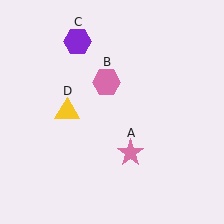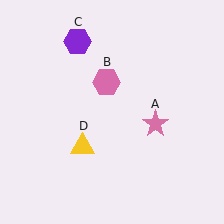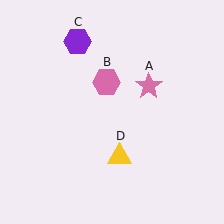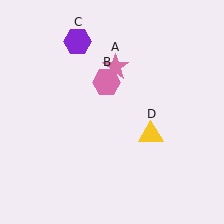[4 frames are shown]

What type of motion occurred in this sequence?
The pink star (object A), yellow triangle (object D) rotated counterclockwise around the center of the scene.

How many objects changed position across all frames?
2 objects changed position: pink star (object A), yellow triangle (object D).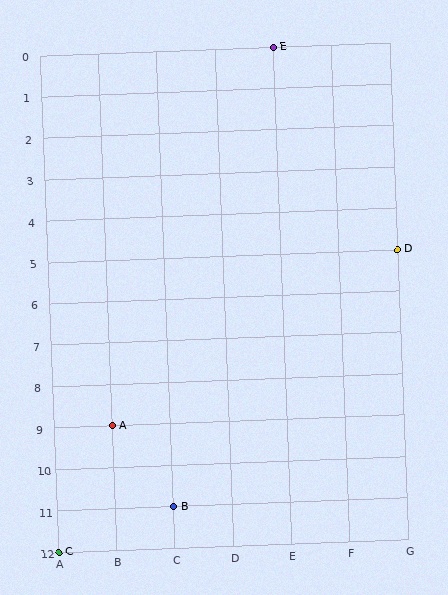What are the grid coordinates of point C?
Point C is at grid coordinates (A, 12).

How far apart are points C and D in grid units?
Points C and D are 6 columns and 7 rows apart (about 9.2 grid units diagonally).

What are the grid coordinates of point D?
Point D is at grid coordinates (G, 5).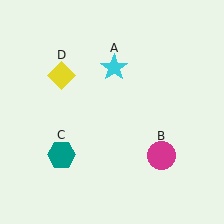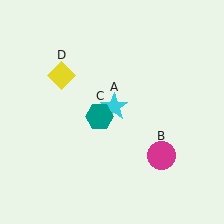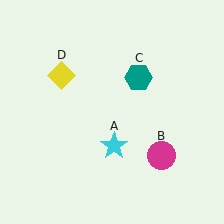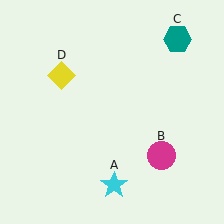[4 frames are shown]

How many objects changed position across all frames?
2 objects changed position: cyan star (object A), teal hexagon (object C).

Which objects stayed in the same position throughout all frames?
Magenta circle (object B) and yellow diamond (object D) remained stationary.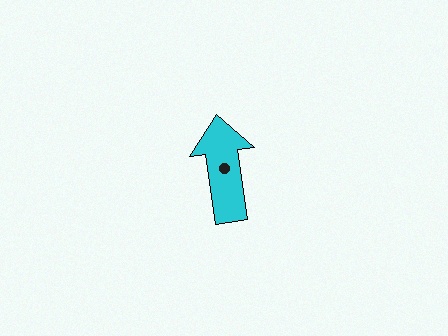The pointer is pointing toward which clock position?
Roughly 12 o'clock.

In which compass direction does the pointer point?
North.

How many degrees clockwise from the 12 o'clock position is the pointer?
Approximately 352 degrees.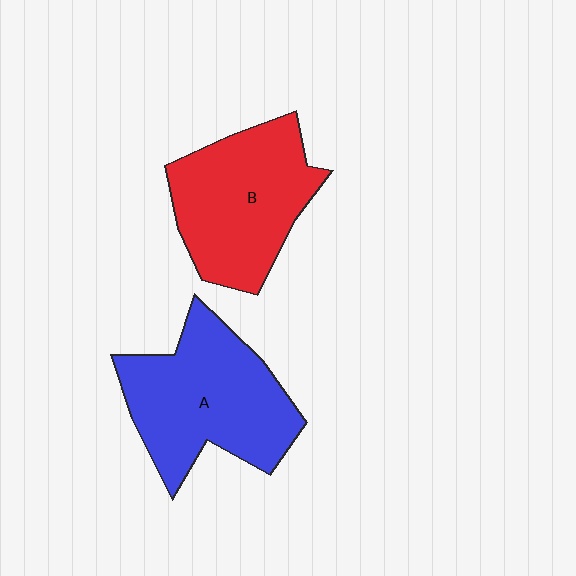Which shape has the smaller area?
Shape B (red).